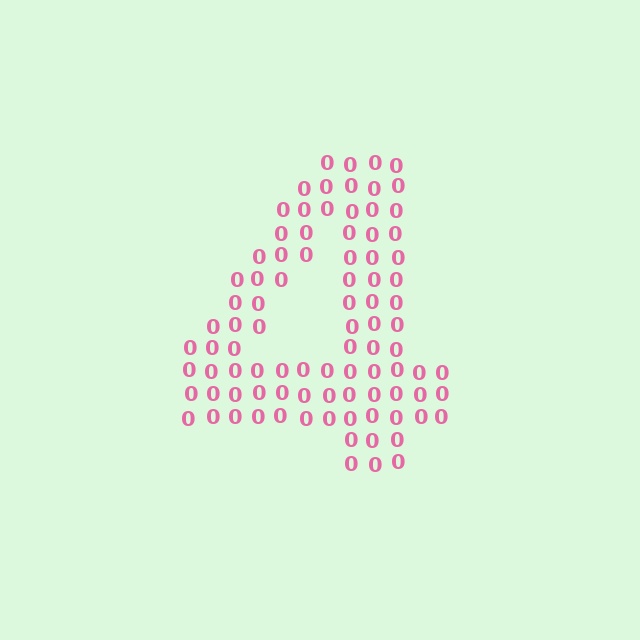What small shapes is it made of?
It is made of small digit 0's.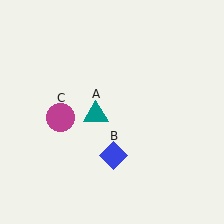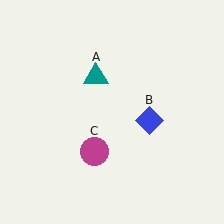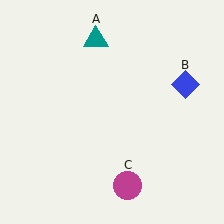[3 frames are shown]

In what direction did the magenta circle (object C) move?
The magenta circle (object C) moved down and to the right.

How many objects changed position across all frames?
3 objects changed position: teal triangle (object A), blue diamond (object B), magenta circle (object C).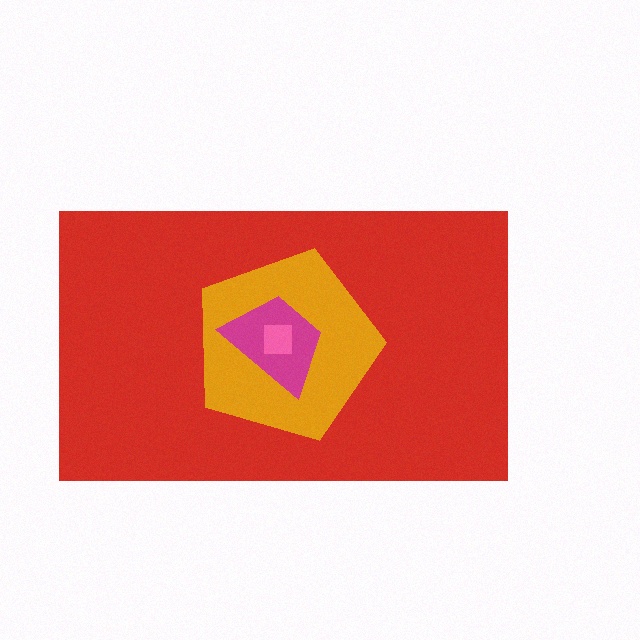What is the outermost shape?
The red rectangle.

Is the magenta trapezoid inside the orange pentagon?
Yes.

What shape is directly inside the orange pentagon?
The magenta trapezoid.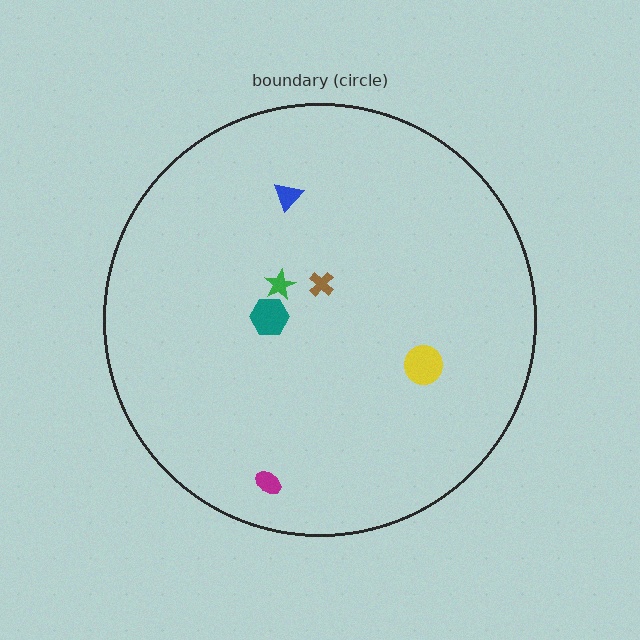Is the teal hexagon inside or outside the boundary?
Inside.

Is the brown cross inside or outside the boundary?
Inside.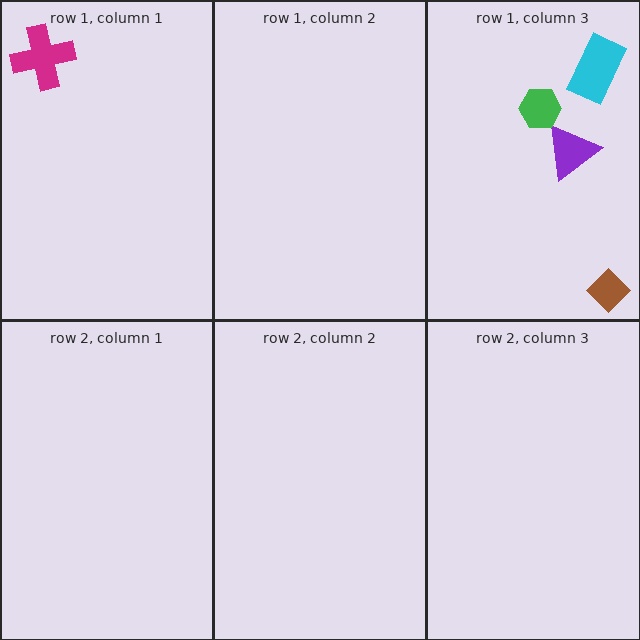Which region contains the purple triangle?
The row 1, column 3 region.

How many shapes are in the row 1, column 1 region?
1.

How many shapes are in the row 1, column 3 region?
4.